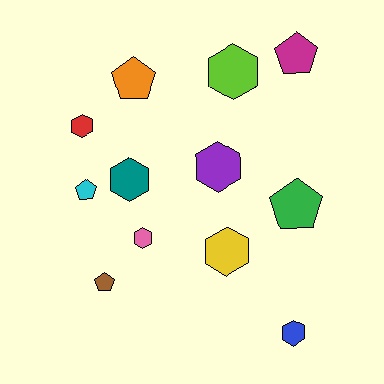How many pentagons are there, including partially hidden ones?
There are 5 pentagons.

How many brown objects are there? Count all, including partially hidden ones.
There is 1 brown object.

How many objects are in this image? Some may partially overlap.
There are 12 objects.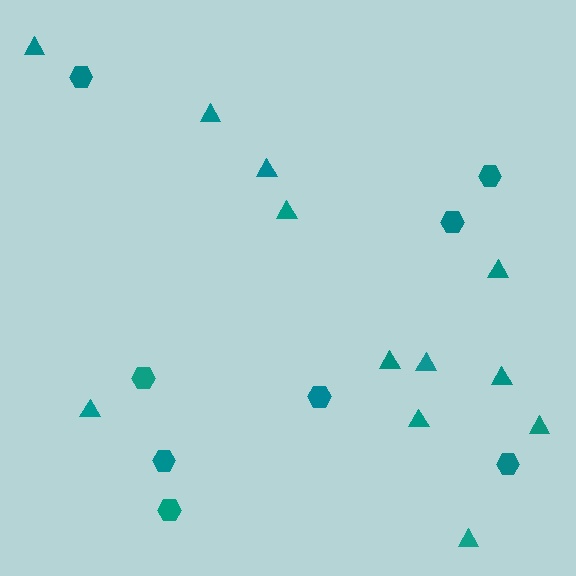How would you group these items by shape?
There are 2 groups: one group of triangles (12) and one group of hexagons (8).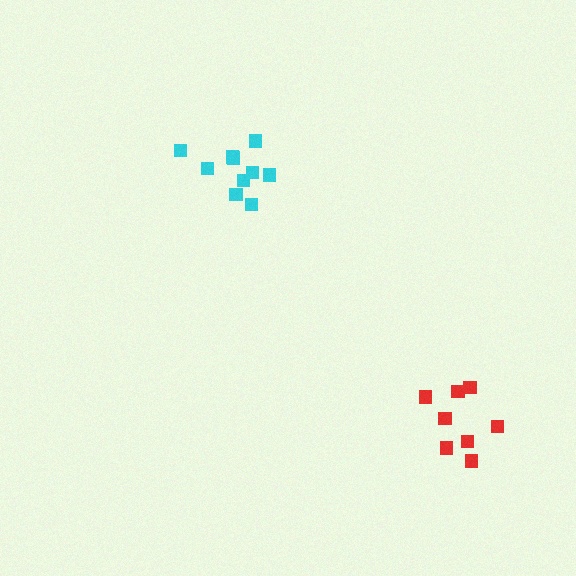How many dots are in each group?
Group 1: 8 dots, Group 2: 10 dots (18 total).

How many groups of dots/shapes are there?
There are 2 groups.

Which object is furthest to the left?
The cyan cluster is leftmost.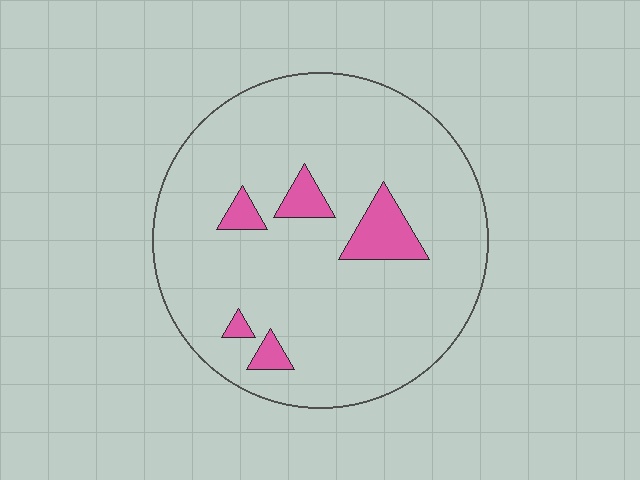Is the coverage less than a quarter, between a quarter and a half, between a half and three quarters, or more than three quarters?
Less than a quarter.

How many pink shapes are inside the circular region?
5.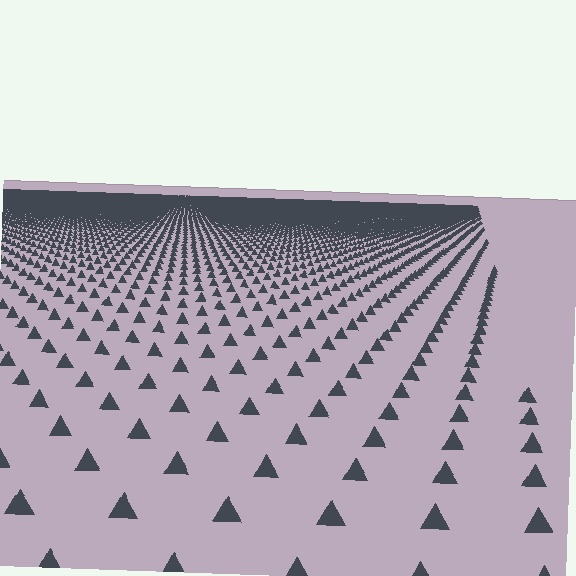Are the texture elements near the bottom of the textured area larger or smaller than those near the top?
Larger. Near the bottom, elements are closer to the viewer and appear at a bigger on-screen size.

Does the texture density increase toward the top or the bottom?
Density increases toward the top.